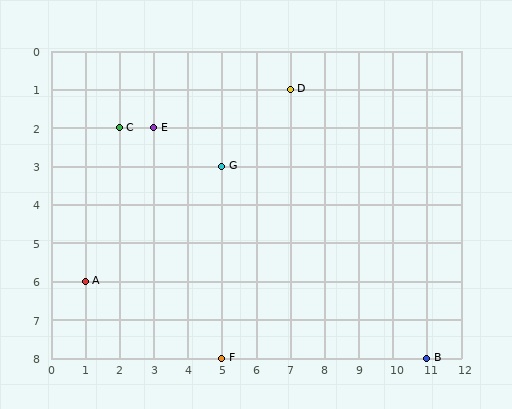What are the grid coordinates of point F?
Point F is at grid coordinates (5, 8).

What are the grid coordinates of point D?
Point D is at grid coordinates (7, 1).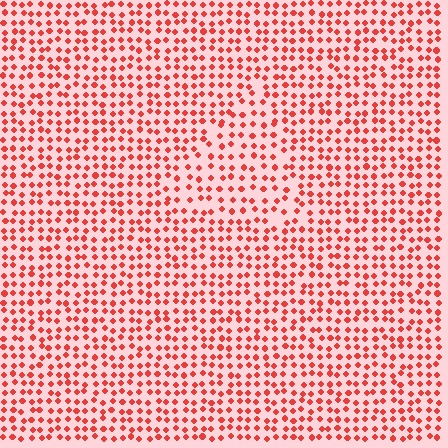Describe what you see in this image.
The image contains small red elements arranged at two different densities. A triangle-shaped region is visible where the elements are less densely packed than the surrounding area.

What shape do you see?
I see a triangle.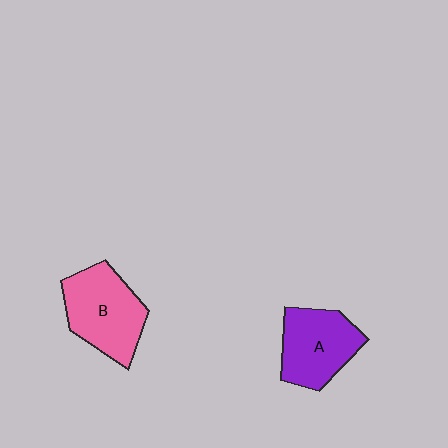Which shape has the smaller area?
Shape A (purple).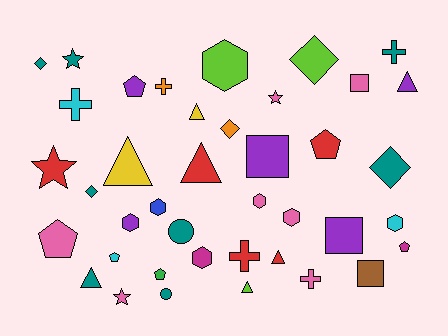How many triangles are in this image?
There are 7 triangles.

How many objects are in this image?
There are 40 objects.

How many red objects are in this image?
There are 5 red objects.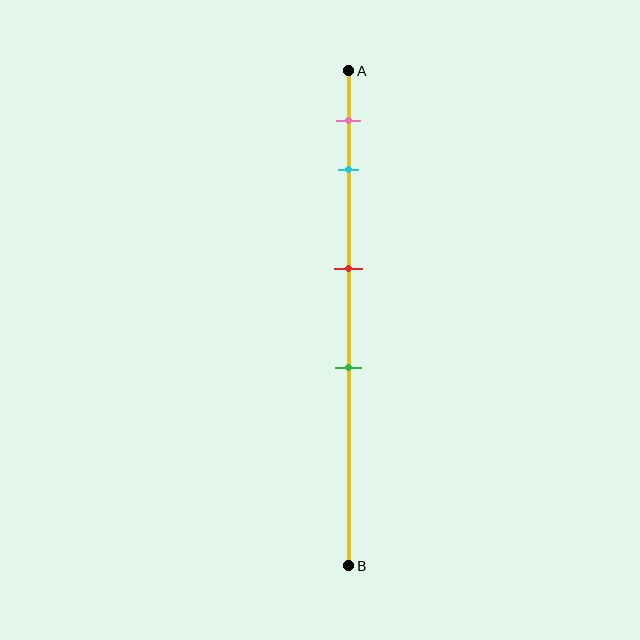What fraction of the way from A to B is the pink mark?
The pink mark is approximately 10% (0.1) of the way from A to B.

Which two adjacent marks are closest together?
The pink and cyan marks are the closest adjacent pair.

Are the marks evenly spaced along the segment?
No, the marks are not evenly spaced.